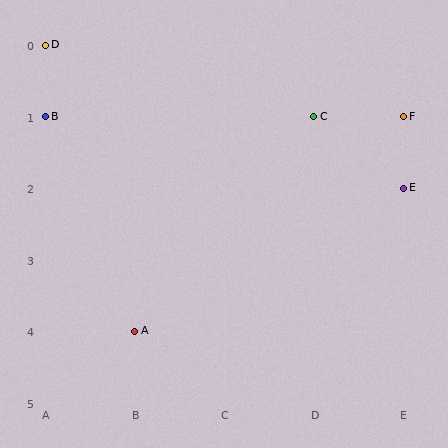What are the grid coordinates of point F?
Point F is at grid coordinates (E, 1).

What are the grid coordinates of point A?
Point A is at grid coordinates (B, 4).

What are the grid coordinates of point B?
Point B is at grid coordinates (A, 1).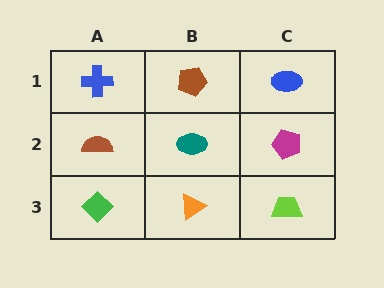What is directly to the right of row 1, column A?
A brown pentagon.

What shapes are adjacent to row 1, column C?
A magenta pentagon (row 2, column C), a brown pentagon (row 1, column B).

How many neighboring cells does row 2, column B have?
4.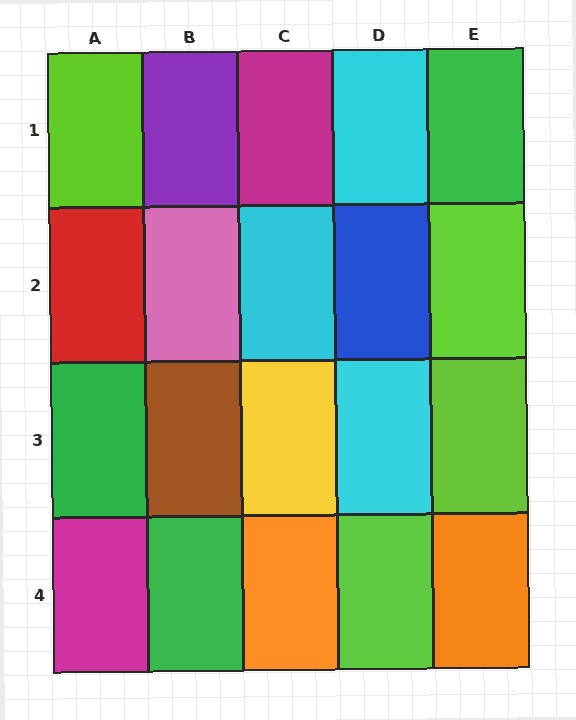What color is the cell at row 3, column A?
Green.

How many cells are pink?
1 cell is pink.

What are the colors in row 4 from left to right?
Magenta, green, orange, lime, orange.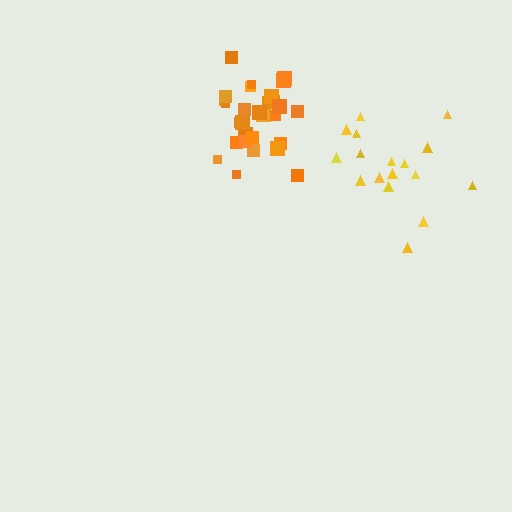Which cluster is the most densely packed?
Orange.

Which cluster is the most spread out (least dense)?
Yellow.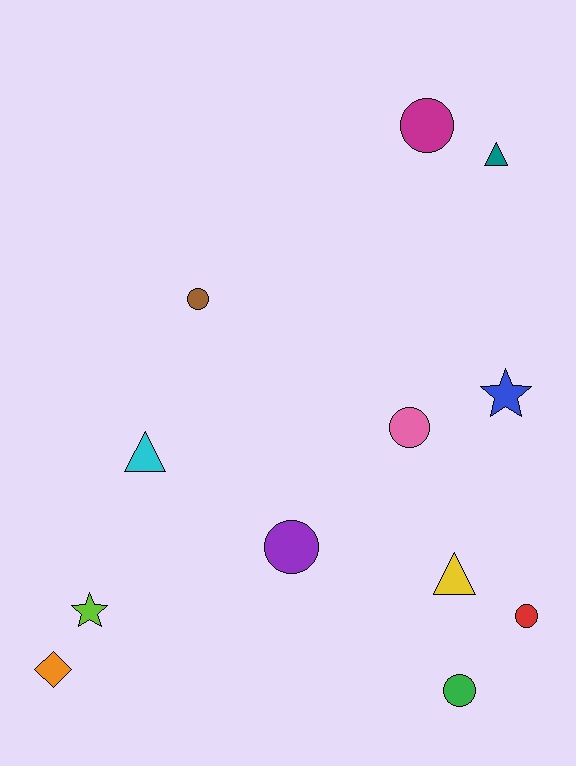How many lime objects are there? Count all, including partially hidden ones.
There is 1 lime object.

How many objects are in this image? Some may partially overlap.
There are 12 objects.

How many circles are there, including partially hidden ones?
There are 6 circles.